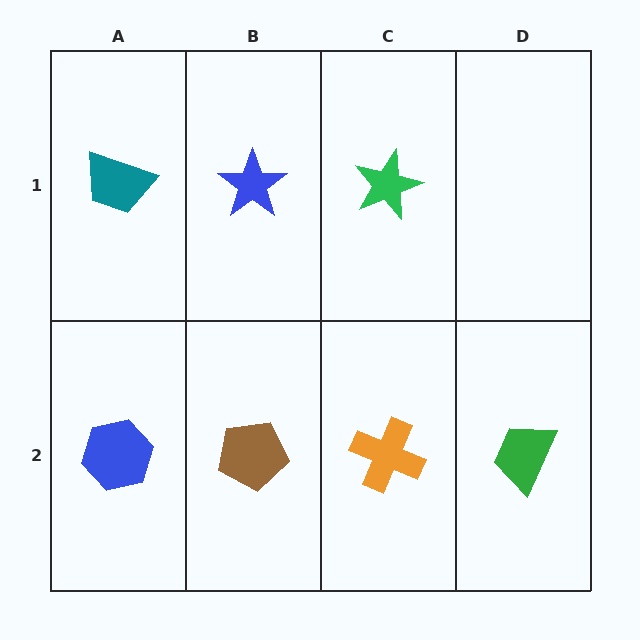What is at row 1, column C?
A green star.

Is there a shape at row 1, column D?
No, that cell is empty.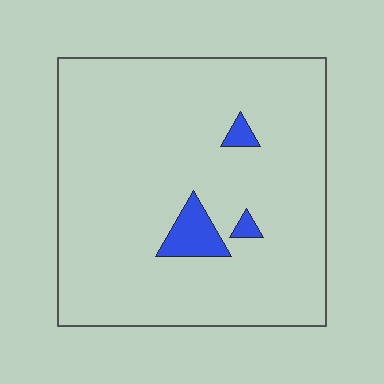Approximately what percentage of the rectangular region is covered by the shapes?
Approximately 5%.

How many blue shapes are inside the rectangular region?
3.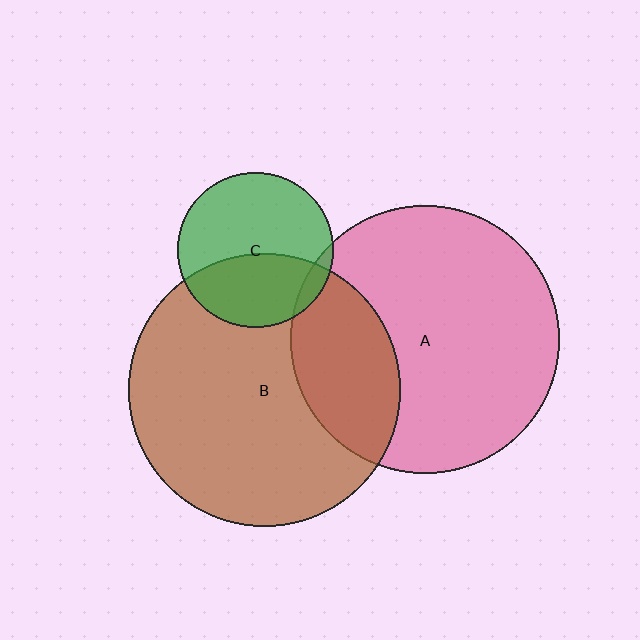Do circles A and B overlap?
Yes.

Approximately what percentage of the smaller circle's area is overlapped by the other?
Approximately 25%.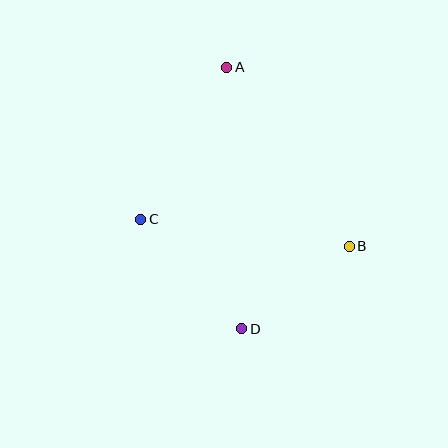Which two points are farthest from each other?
Points A and D are farthest from each other.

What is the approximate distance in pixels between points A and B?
The distance between A and B is approximately 217 pixels.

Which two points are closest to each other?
Points B and D are closest to each other.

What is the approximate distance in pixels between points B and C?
The distance between B and C is approximately 210 pixels.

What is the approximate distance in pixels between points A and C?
The distance between A and C is approximately 175 pixels.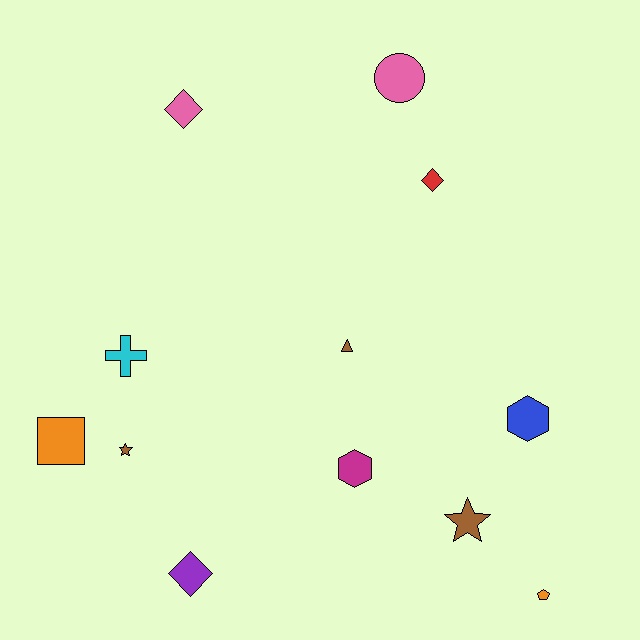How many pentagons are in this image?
There is 1 pentagon.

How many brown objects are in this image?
There are 3 brown objects.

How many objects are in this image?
There are 12 objects.